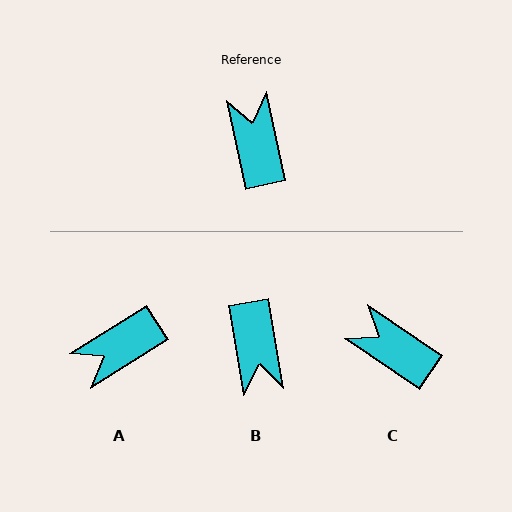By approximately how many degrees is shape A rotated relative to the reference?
Approximately 110 degrees counter-clockwise.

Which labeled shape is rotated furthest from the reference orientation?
B, about 178 degrees away.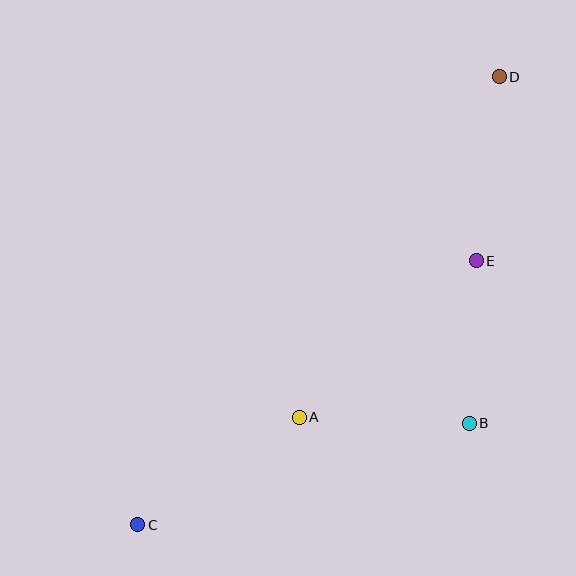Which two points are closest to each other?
Points B and E are closest to each other.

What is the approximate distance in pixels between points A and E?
The distance between A and E is approximately 236 pixels.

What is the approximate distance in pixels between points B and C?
The distance between B and C is approximately 347 pixels.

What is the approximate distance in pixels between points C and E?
The distance between C and E is approximately 429 pixels.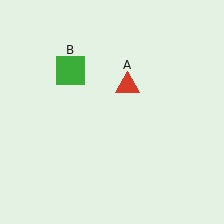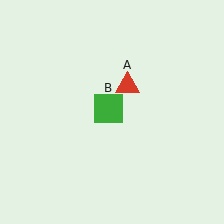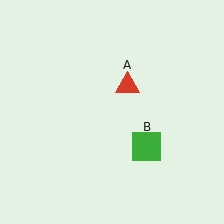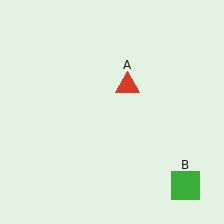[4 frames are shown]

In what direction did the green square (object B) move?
The green square (object B) moved down and to the right.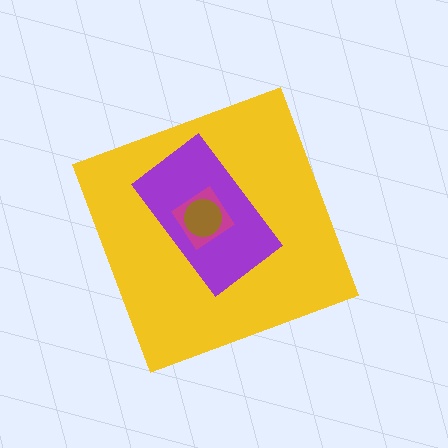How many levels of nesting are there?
4.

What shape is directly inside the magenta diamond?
The brown circle.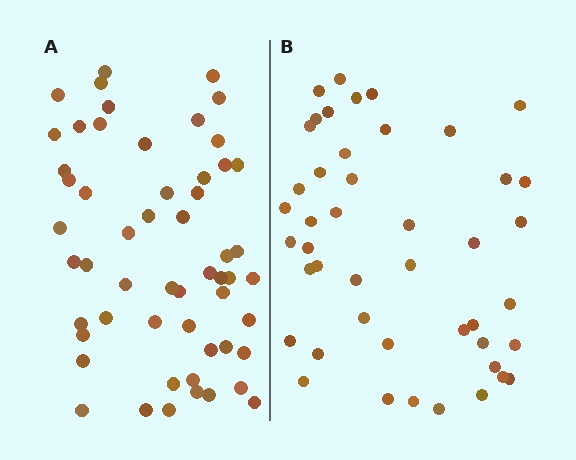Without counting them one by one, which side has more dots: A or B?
Region A (the left region) has more dots.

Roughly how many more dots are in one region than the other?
Region A has roughly 10 or so more dots than region B.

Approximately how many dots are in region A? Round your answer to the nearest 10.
About 60 dots. (The exact count is 55, which rounds to 60.)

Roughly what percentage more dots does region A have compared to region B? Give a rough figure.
About 20% more.